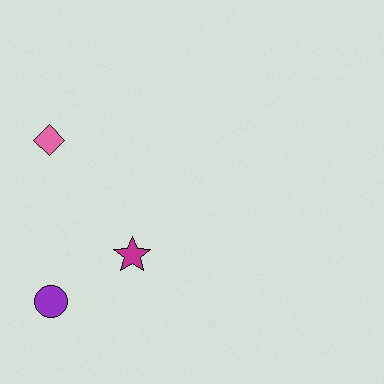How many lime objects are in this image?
There are no lime objects.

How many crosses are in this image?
There are no crosses.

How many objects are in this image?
There are 3 objects.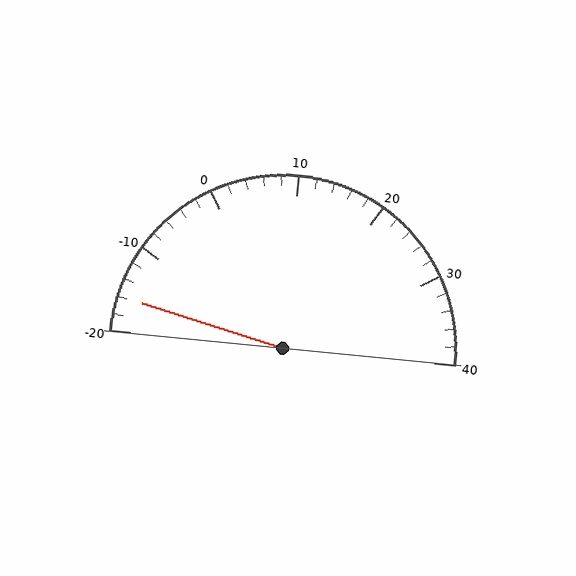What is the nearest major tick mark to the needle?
The nearest major tick mark is -20.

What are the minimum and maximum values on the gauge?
The gauge ranges from -20 to 40.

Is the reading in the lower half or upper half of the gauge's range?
The reading is in the lower half of the range (-20 to 40).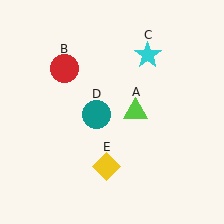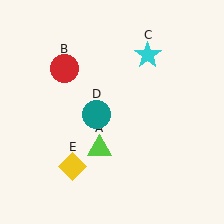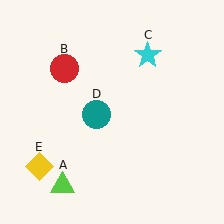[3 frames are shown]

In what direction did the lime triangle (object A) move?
The lime triangle (object A) moved down and to the left.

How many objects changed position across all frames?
2 objects changed position: lime triangle (object A), yellow diamond (object E).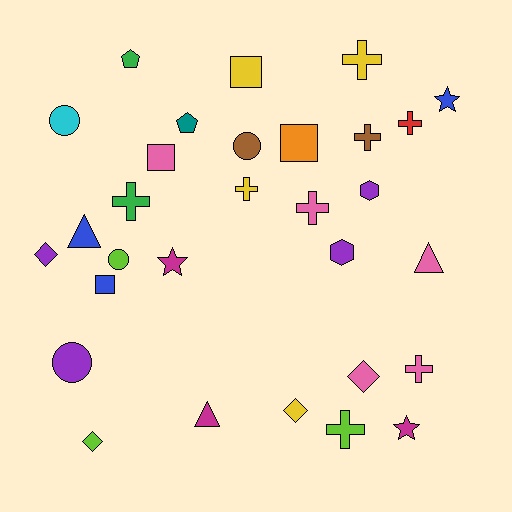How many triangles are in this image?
There are 3 triangles.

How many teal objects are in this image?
There is 1 teal object.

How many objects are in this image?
There are 30 objects.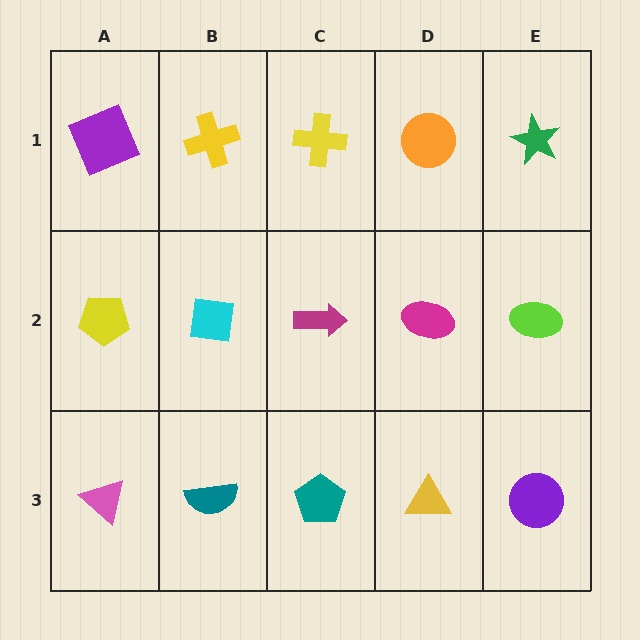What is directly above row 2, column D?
An orange circle.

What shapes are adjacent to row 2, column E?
A green star (row 1, column E), a purple circle (row 3, column E), a magenta ellipse (row 2, column D).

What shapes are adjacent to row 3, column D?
A magenta ellipse (row 2, column D), a teal pentagon (row 3, column C), a purple circle (row 3, column E).